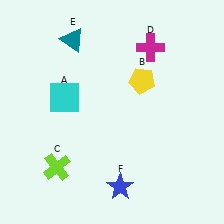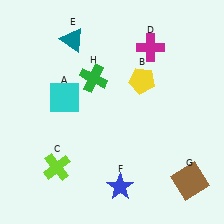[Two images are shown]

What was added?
A brown square (G), a green cross (H) were added in Image 2.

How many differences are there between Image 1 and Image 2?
There are 2 differences between the two images.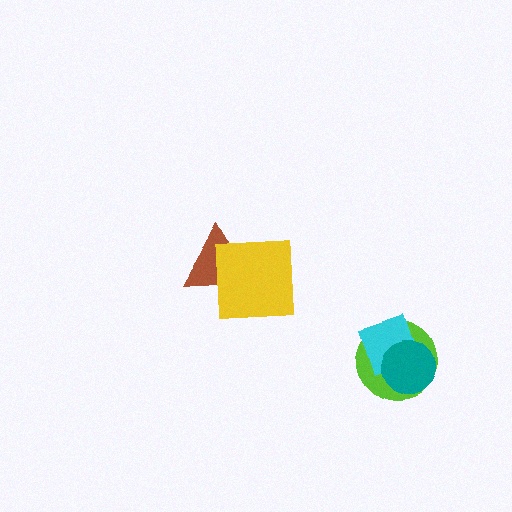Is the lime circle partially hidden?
Yes, it is partially covered by another shape.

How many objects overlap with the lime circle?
2 objects overlap with the lime circle.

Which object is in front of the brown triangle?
The yellow square is in front of the brown triangle.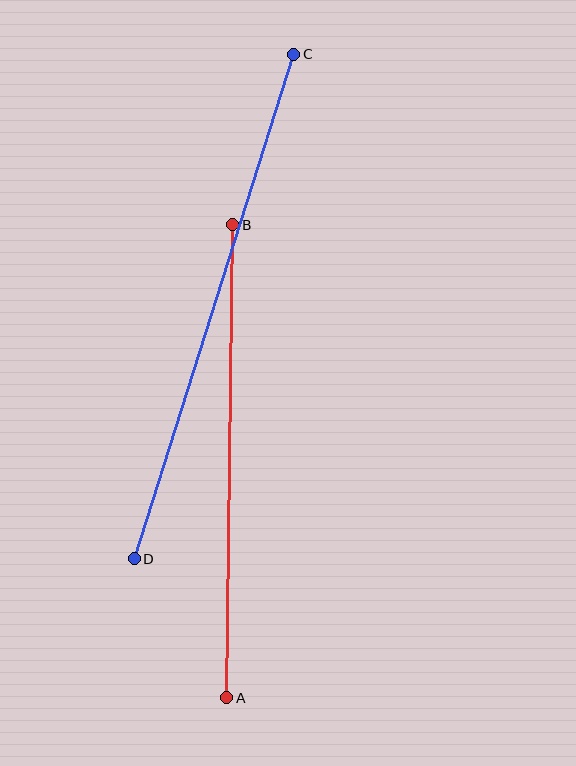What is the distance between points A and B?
The distance is approximately 473 pixels.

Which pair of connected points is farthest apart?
Points C and D are farthest apart.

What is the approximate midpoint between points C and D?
The midpoint is at approximately (214, 306) pixels.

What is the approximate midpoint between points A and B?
The midpoint is at approximately (230, 461) pixels.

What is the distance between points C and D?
The distance is approximately 529 pixels.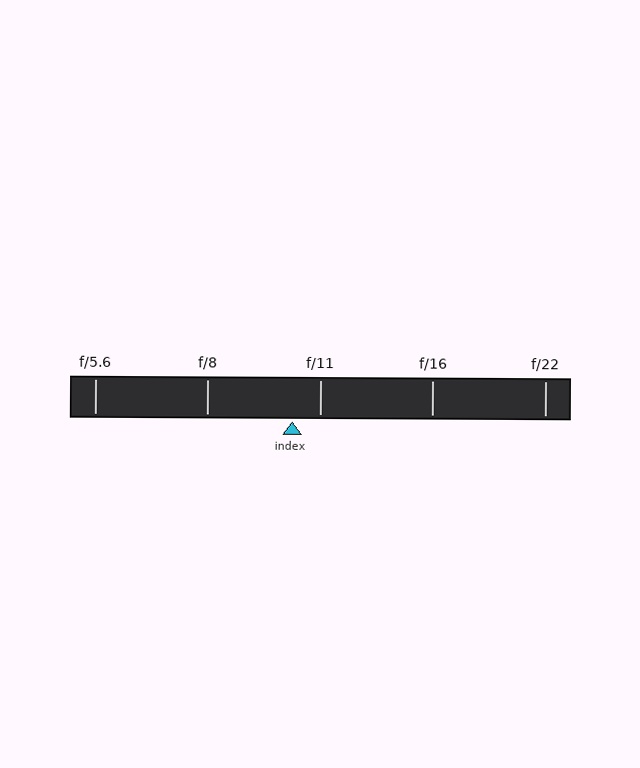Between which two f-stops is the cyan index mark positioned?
The index mark is between f/8 and f/11.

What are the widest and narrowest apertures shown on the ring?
The widest aperture shown is f/5.6 and the narrowest is f/22.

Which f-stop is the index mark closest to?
The index mark is closest to f/11.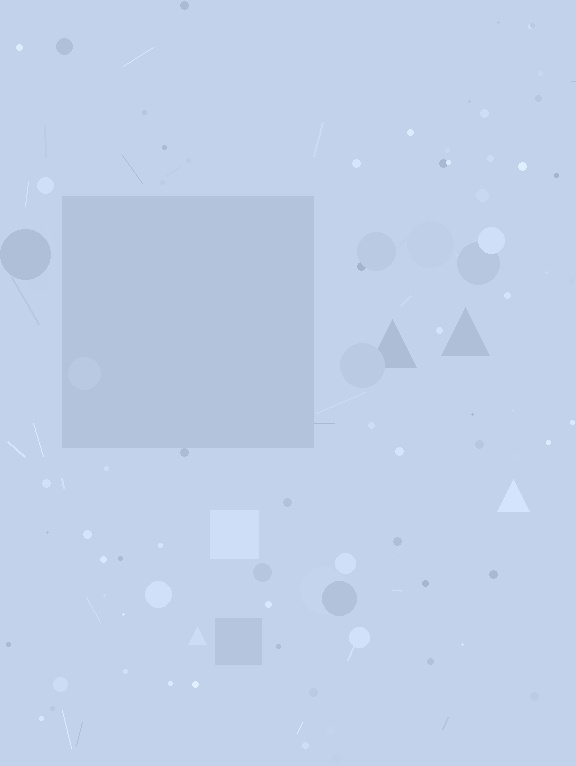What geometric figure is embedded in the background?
A square is embedded in the background.